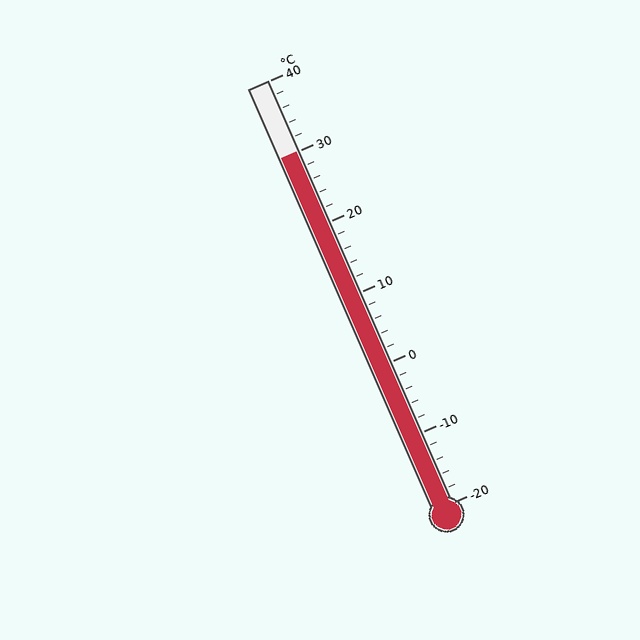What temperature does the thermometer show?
The thermometer shows approximately 30°C.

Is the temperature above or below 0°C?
The temperature is above 0°C.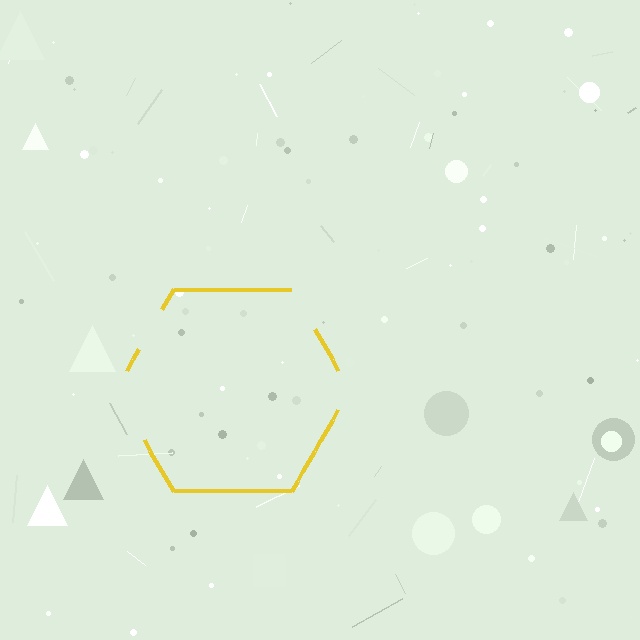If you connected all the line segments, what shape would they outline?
They would outline a hexagon.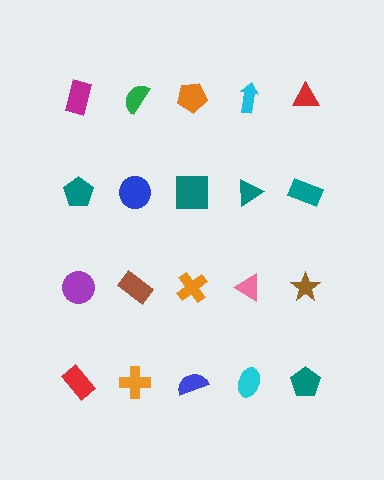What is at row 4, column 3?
A blue semicircle.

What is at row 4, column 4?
A cyan ellipse.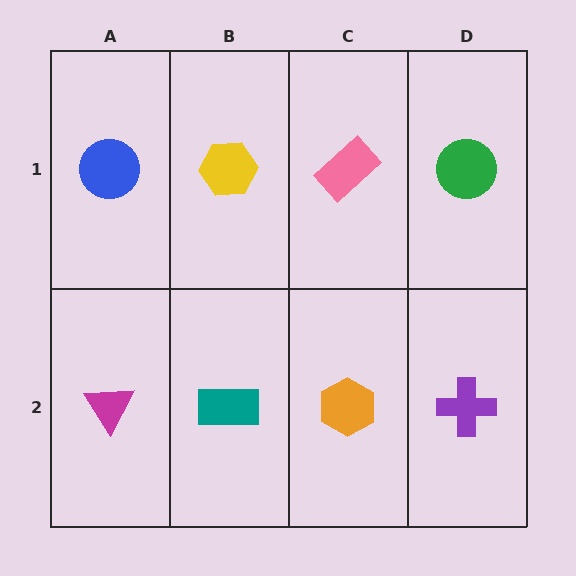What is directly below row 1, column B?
A teal rectangle.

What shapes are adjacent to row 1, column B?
A teal rectangle (row 2, column B), a blue circle (row 1, column A), a pink rectangle (row 1, column C).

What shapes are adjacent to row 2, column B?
A yellow hexagon (row 1, column B), a magenta triangle (row 2, column A), an orange hexagon (row 2, column C).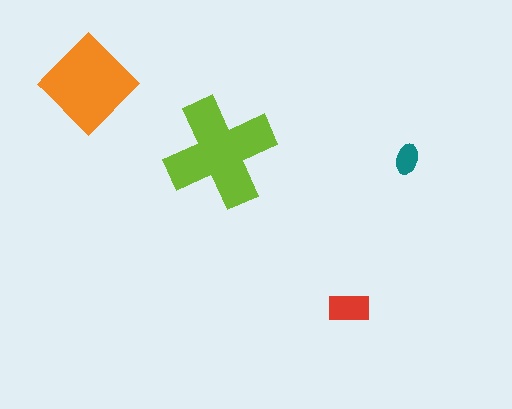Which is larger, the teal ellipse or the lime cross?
The lime cross.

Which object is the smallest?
The teal ellipse.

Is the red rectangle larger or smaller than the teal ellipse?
Larger.